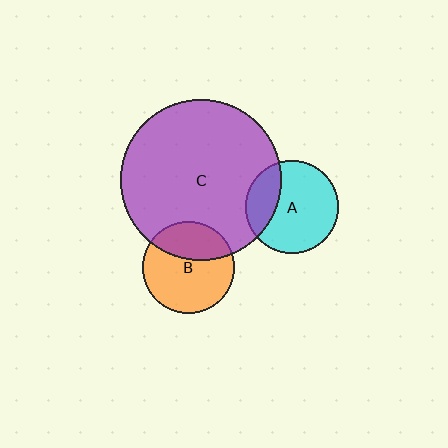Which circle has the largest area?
Circle C (purple).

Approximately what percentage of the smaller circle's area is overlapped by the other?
Approximately 35%.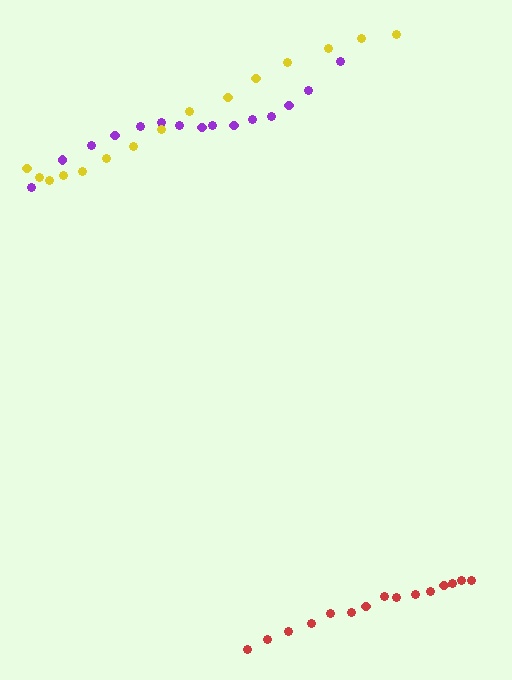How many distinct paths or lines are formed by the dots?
There are 3 distinct paths.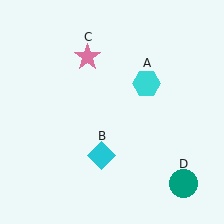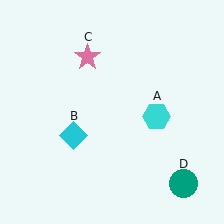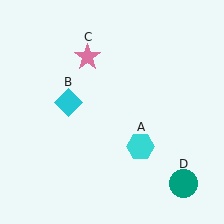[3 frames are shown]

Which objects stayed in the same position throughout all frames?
Pink star (object C) and teal circle (object D) remained stationary.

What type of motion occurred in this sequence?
The cyan hexagon (object A), cyan diamond (object B) rotated clockwise around the center of the scene.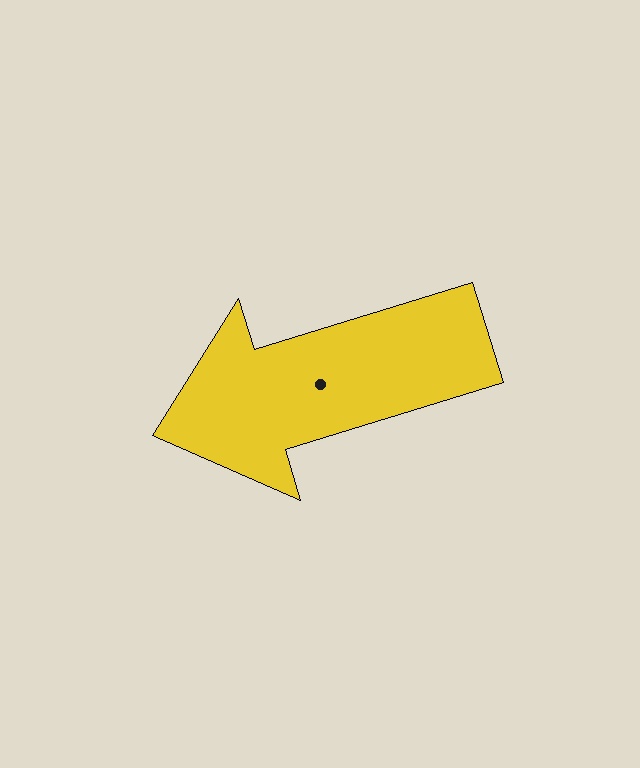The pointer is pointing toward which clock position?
Roughly 8 o'clock.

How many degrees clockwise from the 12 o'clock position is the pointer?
Approximately 253 degrees.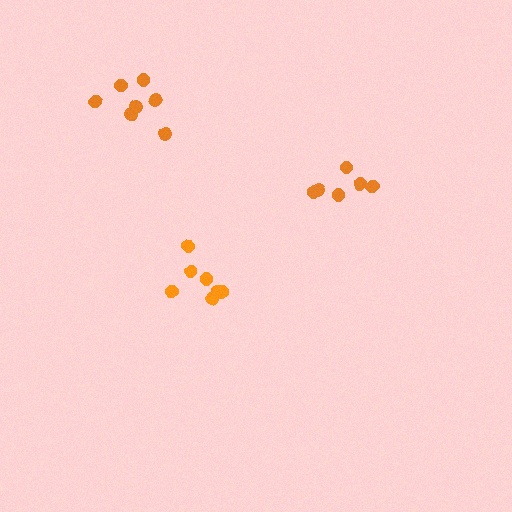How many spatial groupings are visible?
There are 3 spatial groupings.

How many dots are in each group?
Group 1: 7 dots, Group 2: 7 dots, Group 3: 6 dots (20 total).